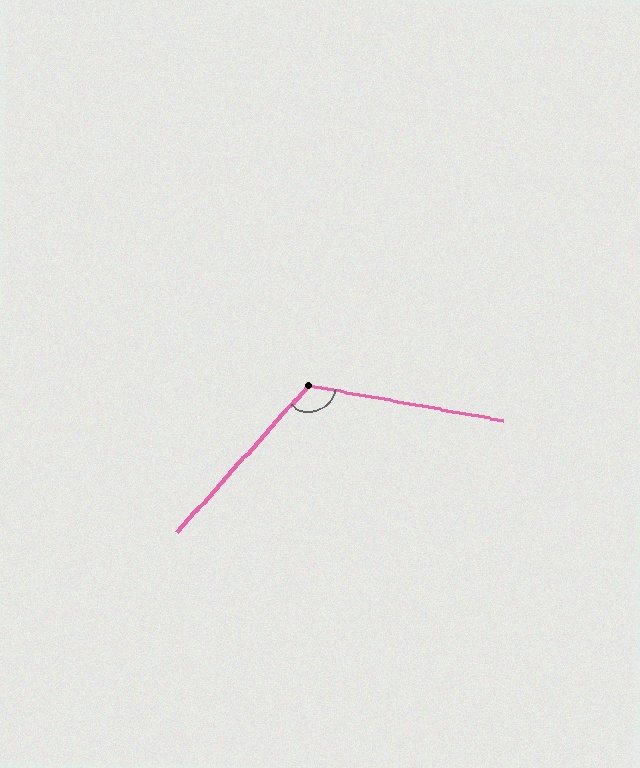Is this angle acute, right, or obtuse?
It is obtuse.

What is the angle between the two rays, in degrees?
Approximately 122 degrees.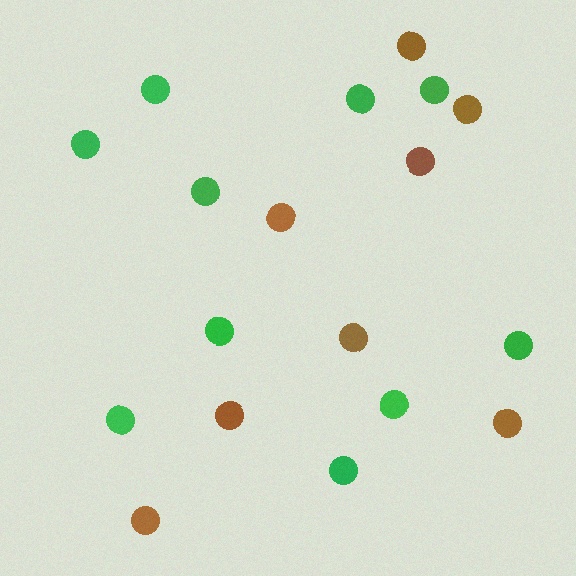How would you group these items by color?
There are 2 groups: one group of green circles (10) and one group of brown circles (8).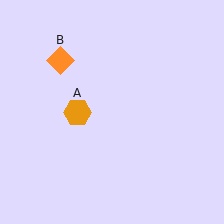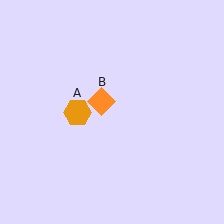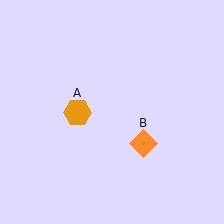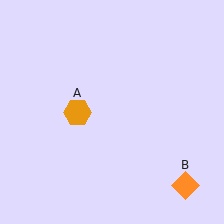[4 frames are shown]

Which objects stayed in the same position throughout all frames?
Orange hexagon (object A) remained stationary.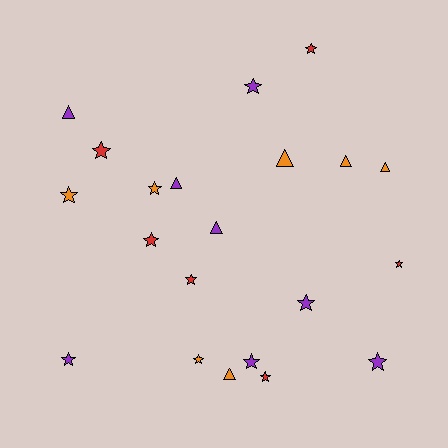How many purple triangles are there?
There are 3 purple triangles.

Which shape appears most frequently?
Star, with 14 objects.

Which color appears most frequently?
Purple, with 8 objects.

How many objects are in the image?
There are 21 objects.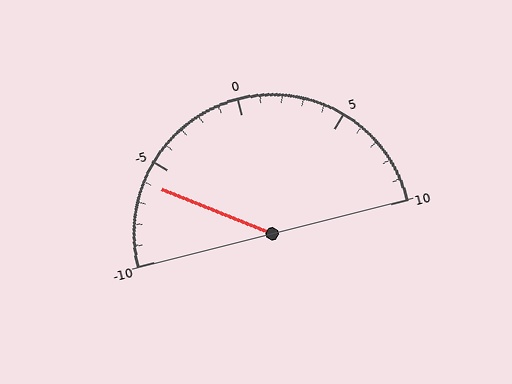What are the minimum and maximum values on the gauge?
The gauge ranges from -10 to 10.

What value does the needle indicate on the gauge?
The needle indicates approximately -6.